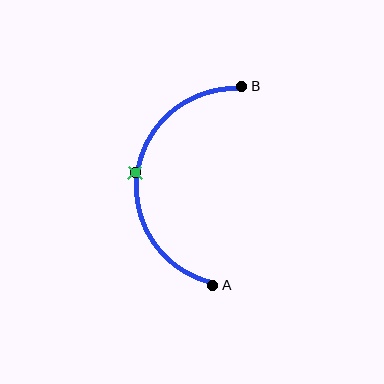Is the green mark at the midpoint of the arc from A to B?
Yes. The green mark lies on the arc at equal arc-length from both A and B — it is the arc midpoint.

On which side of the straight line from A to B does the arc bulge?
The arc bulges to the left of the straight line connecting A and B.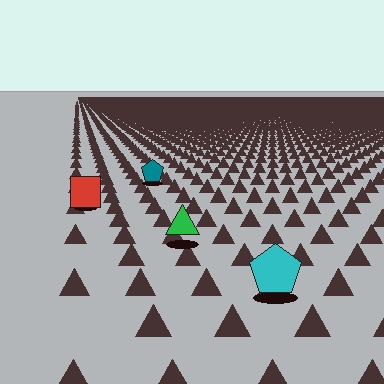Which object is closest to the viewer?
The cyan pentagon is closest. The texture marks near it are larger and more spread out.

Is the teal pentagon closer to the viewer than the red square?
No. The red square is closer — you can tell from the texture gradient: the ground texture is coarser near it.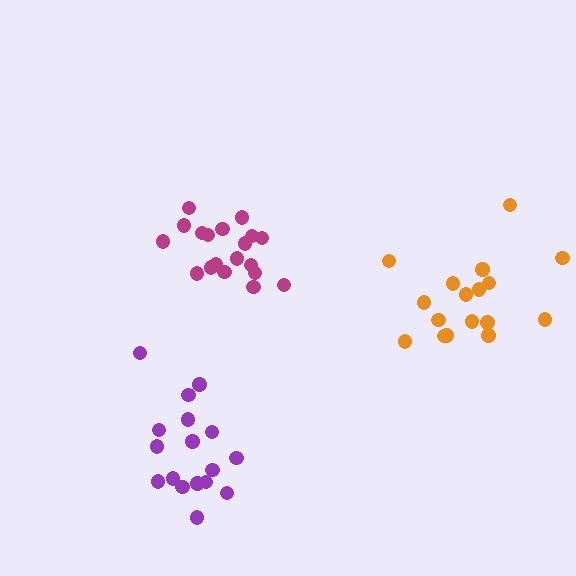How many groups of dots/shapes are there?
There are 3 groups.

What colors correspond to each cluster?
The clusters are colored: magenta, purple, orange.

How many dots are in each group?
Group 1: 19 dots, Group 2: 17 dots, Group 3: 17 dots (53 total).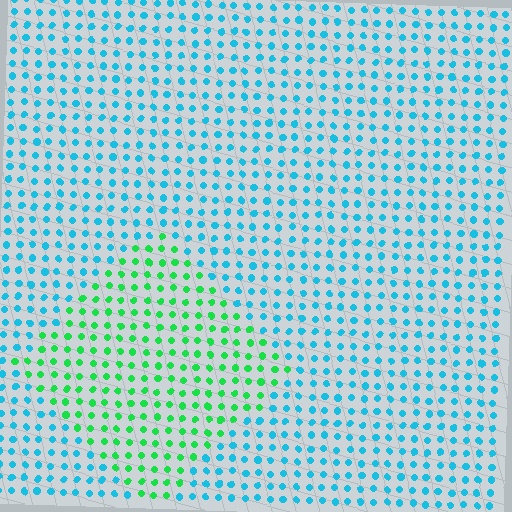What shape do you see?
I see a diamond.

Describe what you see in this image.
The image is filled with small cyan elements in a uniform arrangement. A diamond-shaped region is visible where the elements are tinted to a slightly different hue, forming a subtle color boundary.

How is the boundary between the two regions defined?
The boundary is defined purely by a slight shift in hue (about 56 degrees). Spacing, size, and orientation are identical on both sides.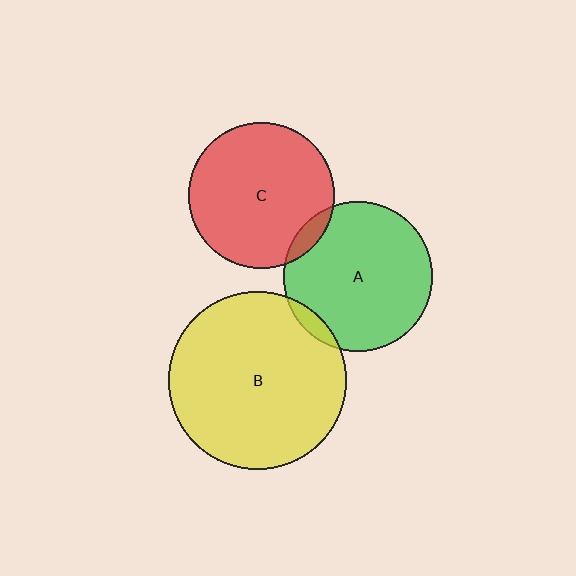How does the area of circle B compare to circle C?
Approximately 1.5 times.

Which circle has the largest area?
Circle B (yellow).